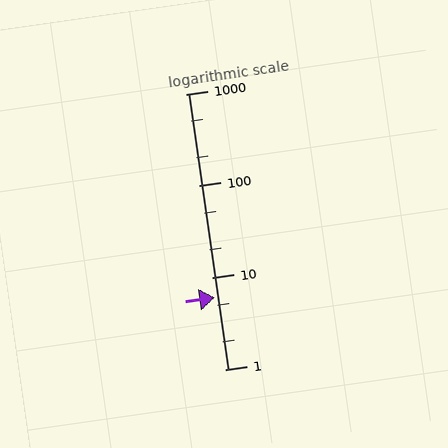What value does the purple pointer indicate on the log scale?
The pointer indicates approximately 6.1.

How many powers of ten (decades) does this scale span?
The scale spans 3 decades, from 1 to 1000.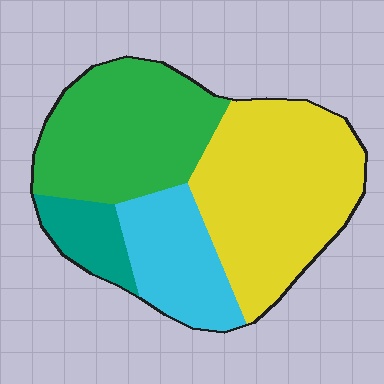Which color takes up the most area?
Yellow, at roughly 40%.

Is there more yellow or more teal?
Yellow.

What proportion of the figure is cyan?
Cyan covers roughly 20% of the figure.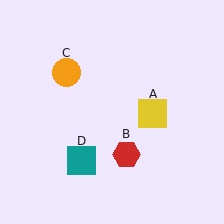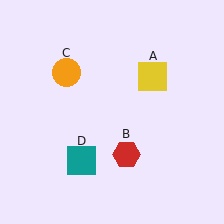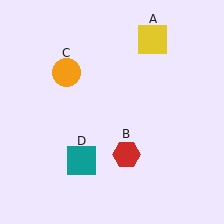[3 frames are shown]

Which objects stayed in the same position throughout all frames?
Red hexagon (object B) and orange circle (object C) and teal square (object D) remained stationary.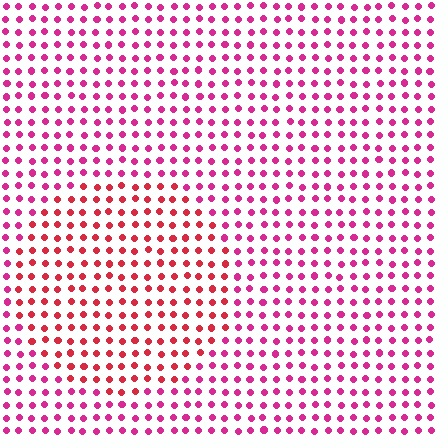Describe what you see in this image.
The image is filled with small magenta elements in a uniform arrangement. A circle-shaped region is visible where the elements are tinted to a slightly different hue, forming a subtle color boundary.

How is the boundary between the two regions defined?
The boundary is defined purely by a slight shift in hue (about 28 degrees). Spacing, size, and orientation are identical on both sides.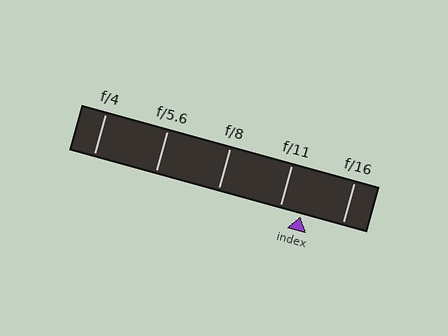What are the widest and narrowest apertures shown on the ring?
The widest aperture shown is f/4 and the narrowest is f/16.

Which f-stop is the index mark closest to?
The index mark is closest to f/11.